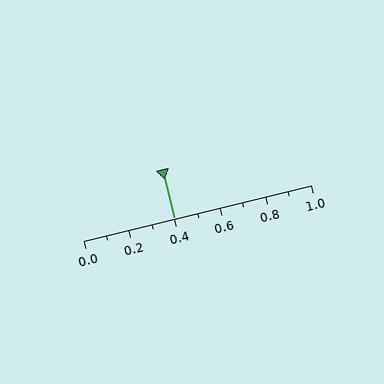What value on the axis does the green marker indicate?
The marker indicates approximately 0.4.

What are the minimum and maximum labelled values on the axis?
The axis runs from 0.0 to 1.0.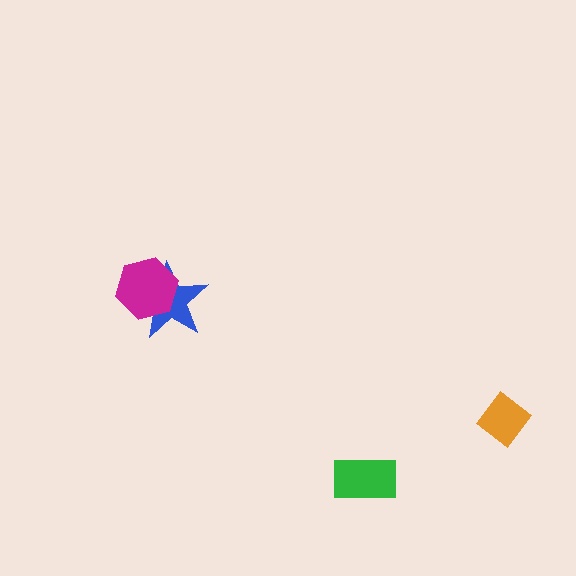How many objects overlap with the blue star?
1 object overlaps with the blue star.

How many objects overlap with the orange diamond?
0 objects overlap with the orange diamond.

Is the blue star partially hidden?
Yes, it is partially covered by another shape.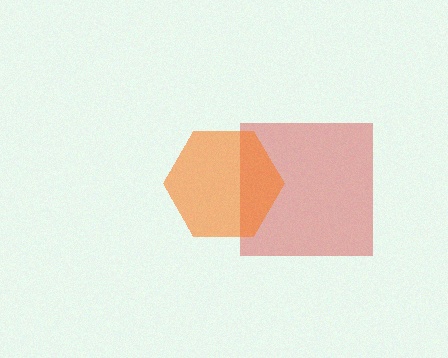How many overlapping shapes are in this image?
There are 2 overlapping shapes in the image.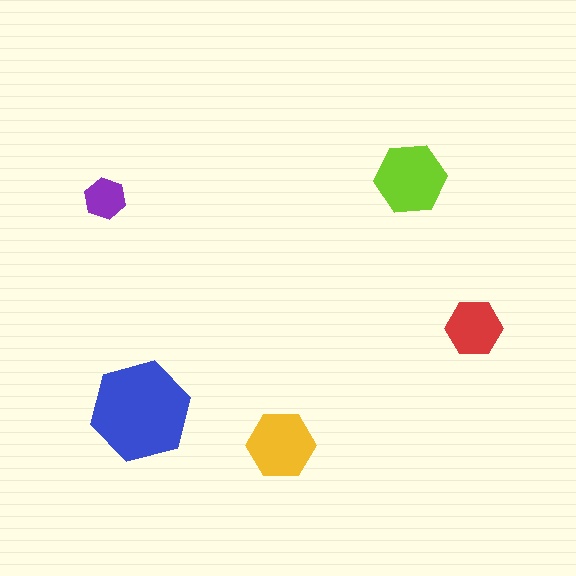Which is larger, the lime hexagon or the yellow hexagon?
The lime one.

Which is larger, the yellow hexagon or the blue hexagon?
The blue one.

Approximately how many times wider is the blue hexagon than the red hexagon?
About 2 times wider.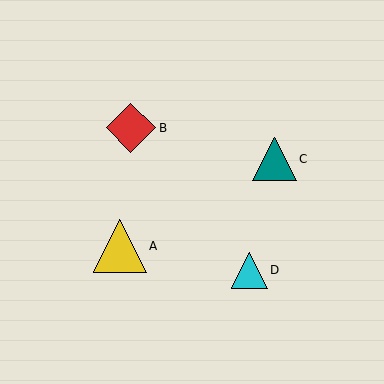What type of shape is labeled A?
Shape A is a yellow triangle.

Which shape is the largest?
The yellow triangle (labeled A) is the largest.